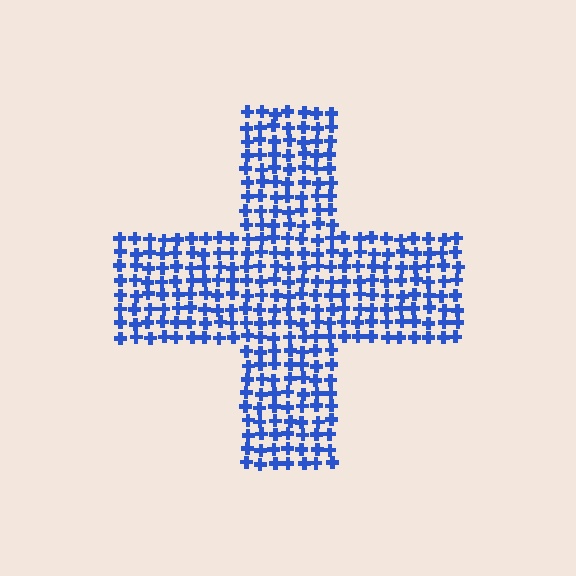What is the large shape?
The large shape is a cross.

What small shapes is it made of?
It is made of small crosses.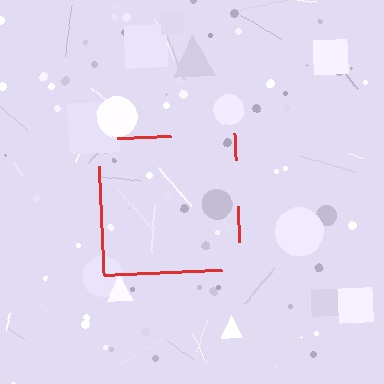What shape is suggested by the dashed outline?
The dashed outline suggests a square.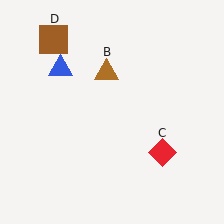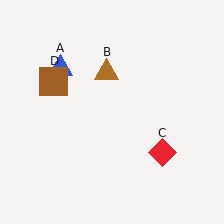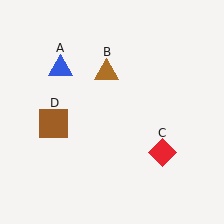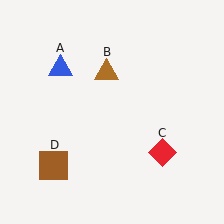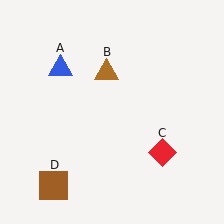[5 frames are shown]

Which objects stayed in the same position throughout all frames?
Blue triangle (object A) and brown triangle (object B) and red diamond (object C) remained stationary.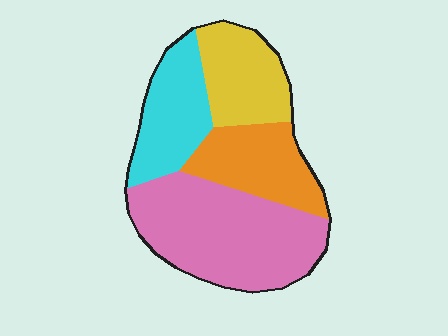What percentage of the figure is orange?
Orange covers 20% of the figure.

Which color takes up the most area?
Pink, at roughly 40%.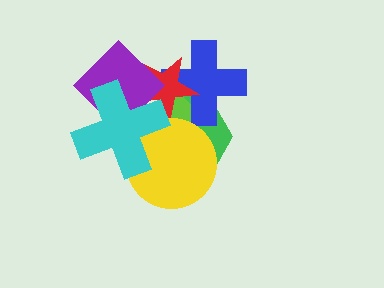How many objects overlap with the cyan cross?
5 objects overlap with the cyan cross.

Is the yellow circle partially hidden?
Yes, it is partially covered by another shape.